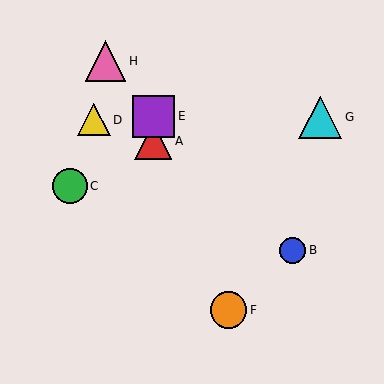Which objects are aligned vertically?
Objects A, E are aligned vertically.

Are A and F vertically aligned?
No, A is at x≈153 and F is at x≈229.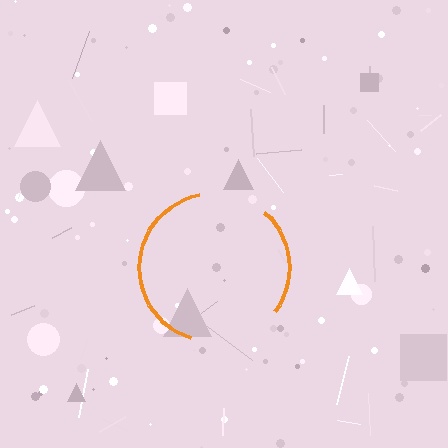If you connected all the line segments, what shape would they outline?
They would outline a circle.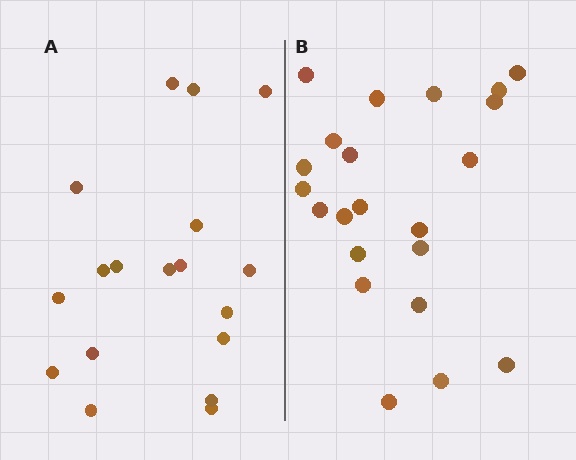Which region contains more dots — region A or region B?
Region B (the right region) has more dots.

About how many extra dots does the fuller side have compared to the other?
Region B has about 4 more dots than region A.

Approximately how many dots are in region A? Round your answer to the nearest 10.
About 20 dots. (The exact count is 18, which rounds to 20.)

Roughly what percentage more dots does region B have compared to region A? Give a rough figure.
About 20% more.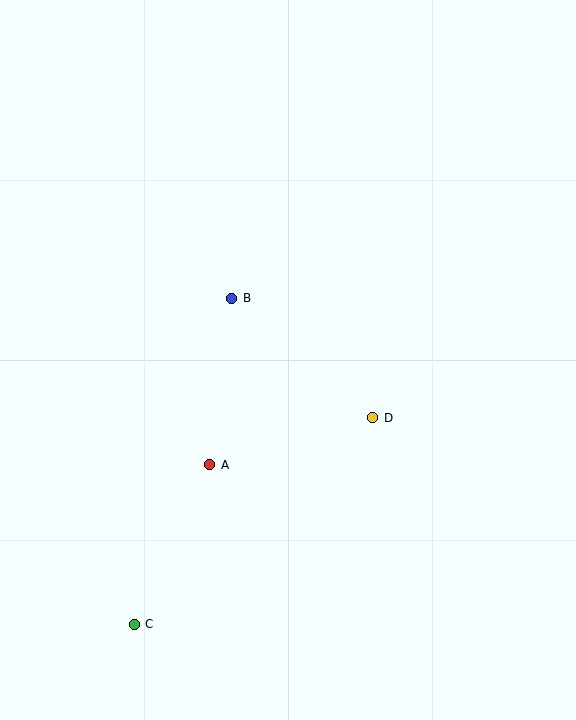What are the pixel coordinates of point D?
Point D is at (373, 418).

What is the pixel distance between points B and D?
The distance between B and D is 184 pixels.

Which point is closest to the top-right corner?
Point B is closest to the top-right corner.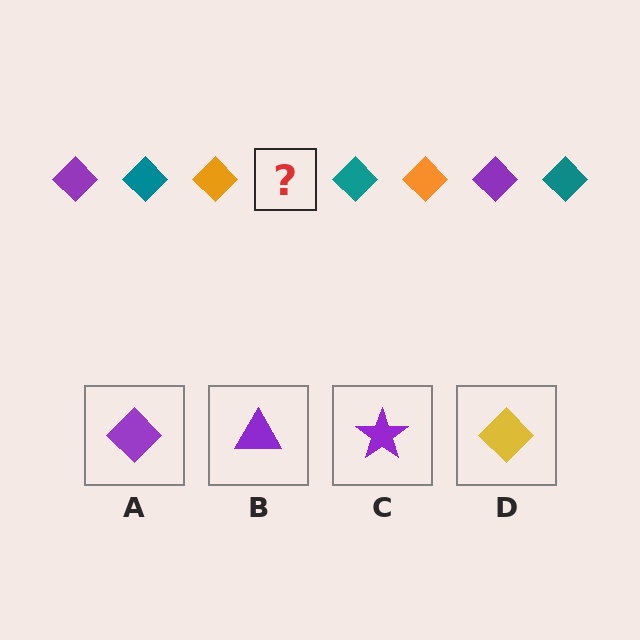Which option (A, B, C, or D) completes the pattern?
A.